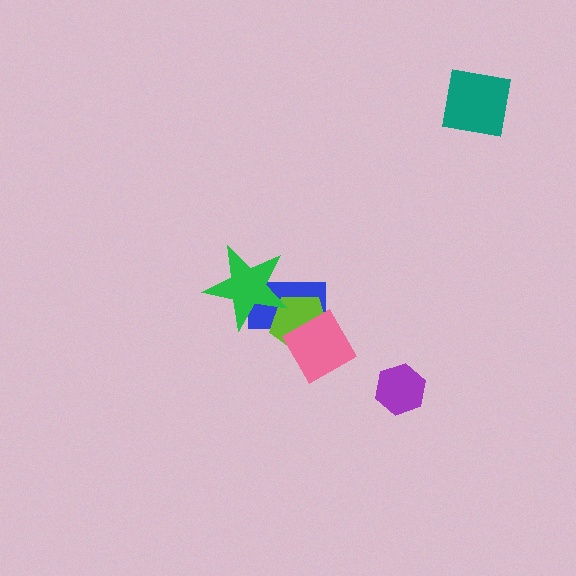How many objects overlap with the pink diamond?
2 objects overlap with the pink diamond.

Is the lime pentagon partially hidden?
Yes, it is partially covered by another shape.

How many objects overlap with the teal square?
0 objects overlap with the teal square.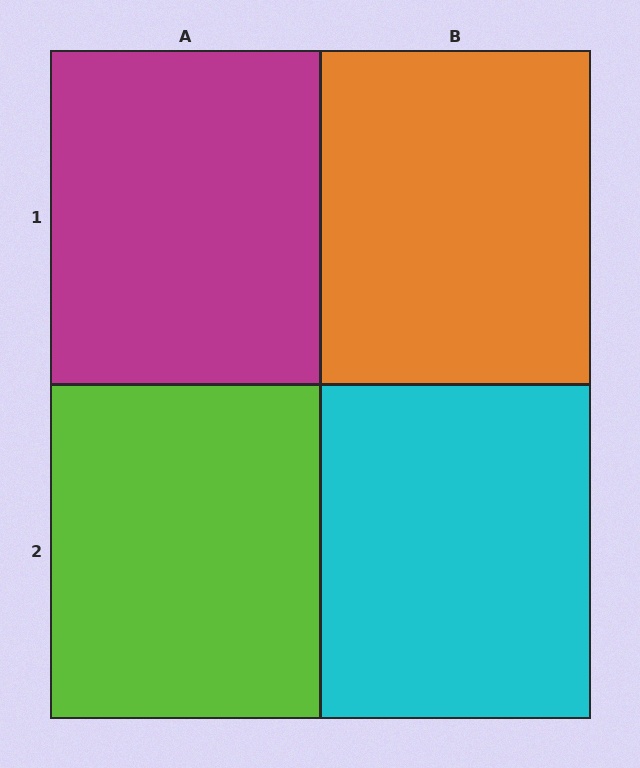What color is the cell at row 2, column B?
Cyan.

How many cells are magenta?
1 cell is magenta.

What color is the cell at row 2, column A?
Lime.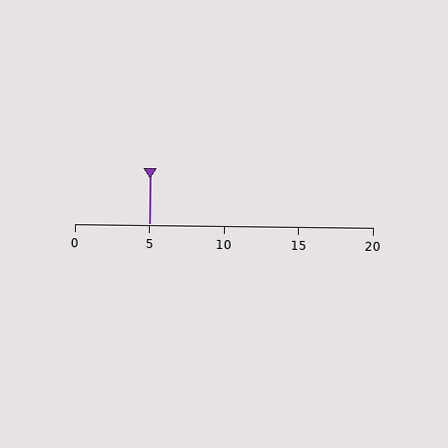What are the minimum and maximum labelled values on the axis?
The axis runs from 0 to 20.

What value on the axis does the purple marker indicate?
The marker indicates approximately 5.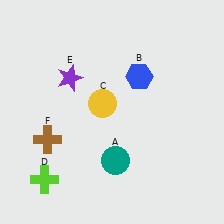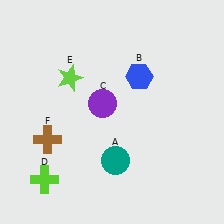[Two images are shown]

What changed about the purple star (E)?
In Image 1, E is purple. In Image 2, it changed to lime.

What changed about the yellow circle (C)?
In Image 1, C is yellow. In Image 2, it changed to purple.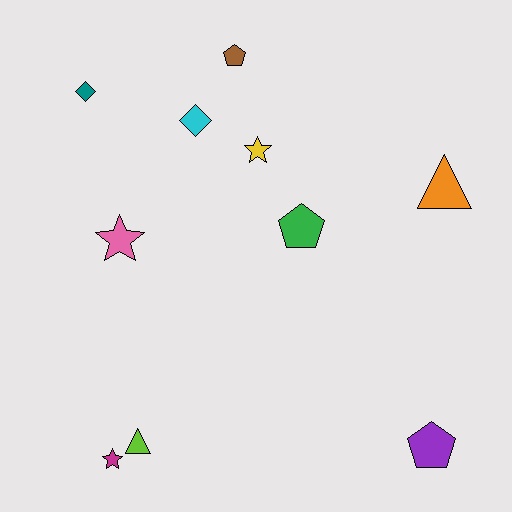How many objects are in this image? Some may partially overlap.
There are 10 objects.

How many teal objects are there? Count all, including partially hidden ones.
There is 1 teal object.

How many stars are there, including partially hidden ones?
There are 3 stars.